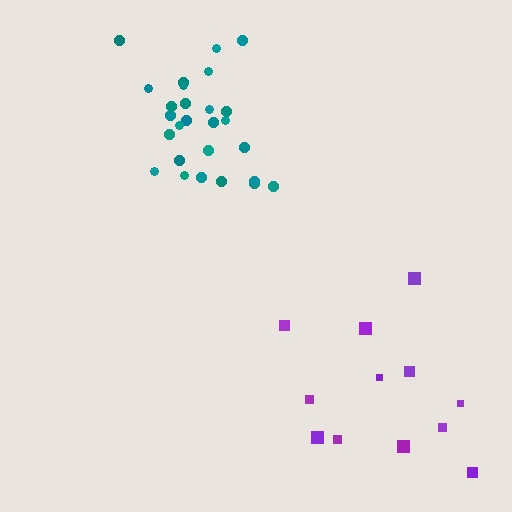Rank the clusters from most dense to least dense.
teal, purple.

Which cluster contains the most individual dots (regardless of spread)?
Teal (27).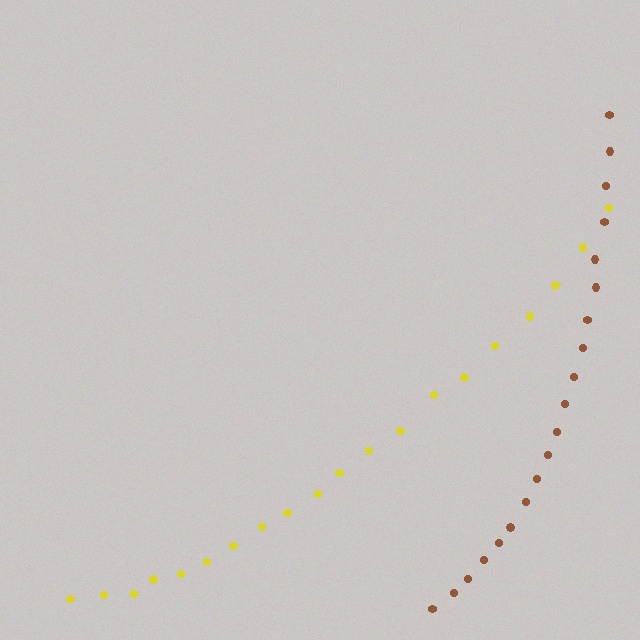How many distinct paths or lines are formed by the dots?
There are 2 distinct paths.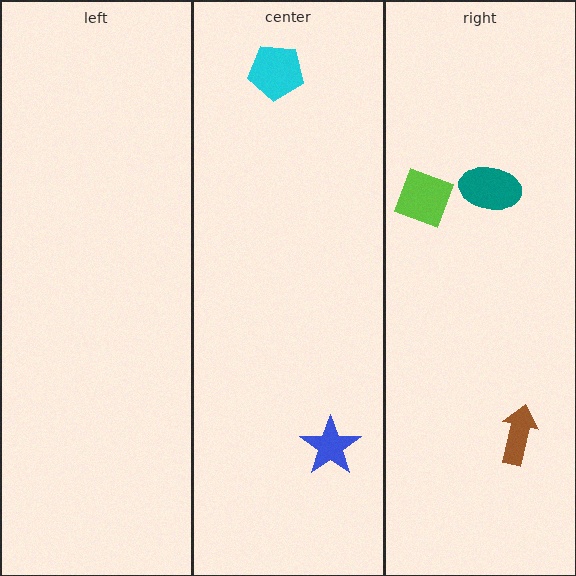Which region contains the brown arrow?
The right region.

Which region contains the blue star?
The center region.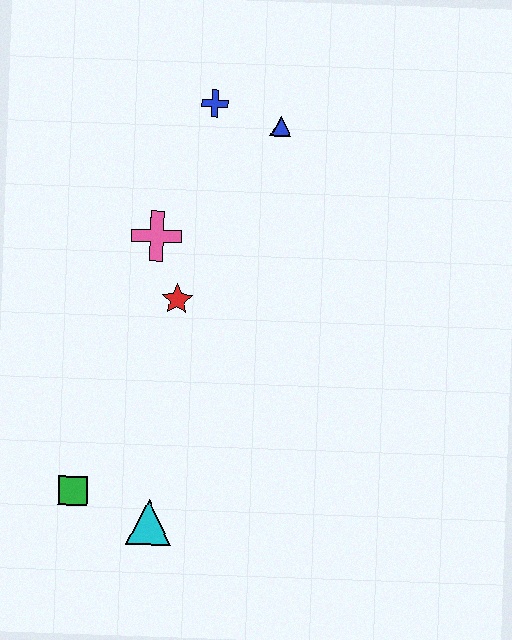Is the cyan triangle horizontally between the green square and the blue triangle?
Yes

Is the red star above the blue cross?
No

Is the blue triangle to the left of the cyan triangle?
No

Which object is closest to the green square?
The cyan triangle is closest to the green square.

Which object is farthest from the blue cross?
The cyan triangle is farthest from the blue cross.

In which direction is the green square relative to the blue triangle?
The green square is below the blue triangle.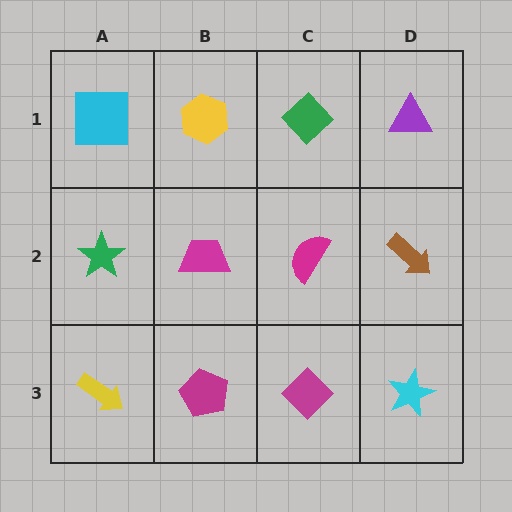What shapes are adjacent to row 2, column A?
A cyan square (row 1, column A), a yellow arrow (row 3, column A), a magenta trapezoid (row 2, column B).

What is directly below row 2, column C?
A magenta diamond.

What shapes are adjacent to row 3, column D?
A brown arrow (row 2, column D), a magenta diamond (row 3, column C).